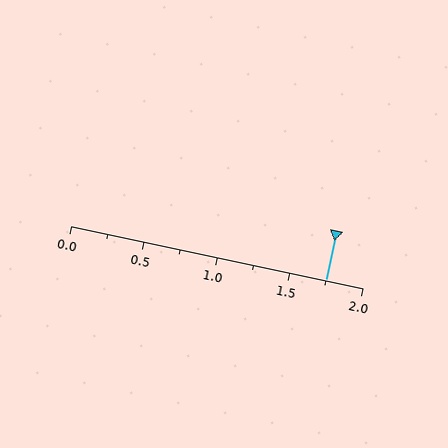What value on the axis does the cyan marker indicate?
The marker indicates approximately 1.75.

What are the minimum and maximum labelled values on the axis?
The axis runs from 0.0 to 2.0.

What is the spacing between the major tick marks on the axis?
The major ticks are spaced 0.5 apart.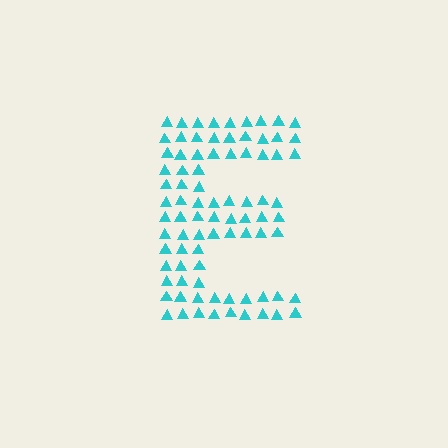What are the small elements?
The small elements are triangles.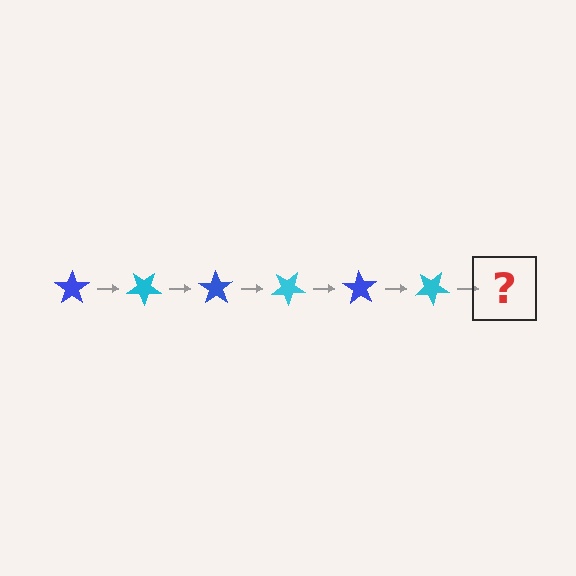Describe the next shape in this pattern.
It should be a blue star, rotated 210 degrees from the start.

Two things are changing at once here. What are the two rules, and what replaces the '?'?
The two rules are that it rotates 35 degrees each step and the color cycles through blue and cyan. The '?' should be a blue star, rotated 210 degrees from the start.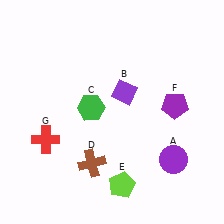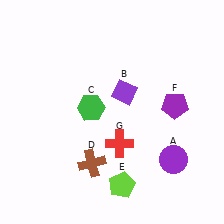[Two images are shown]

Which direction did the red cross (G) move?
The red cross (G) moved right.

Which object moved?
The red cross (G) moved right.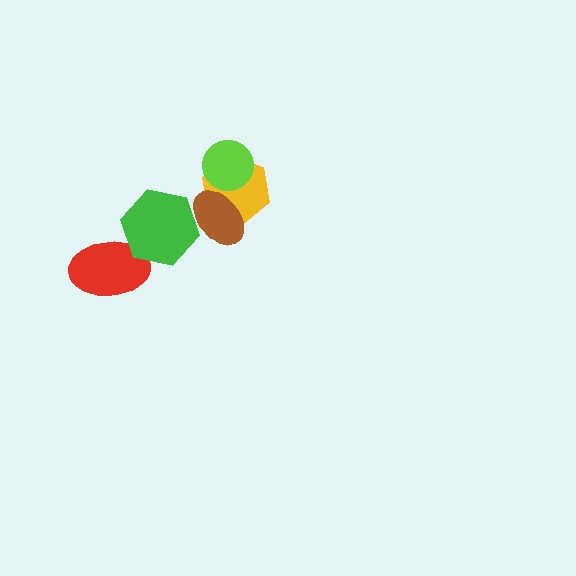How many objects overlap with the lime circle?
1 object overlaps with the lime circle.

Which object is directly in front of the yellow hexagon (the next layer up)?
The lime circle is directly in front of the yellow hexagon.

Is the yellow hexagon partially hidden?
Yes, it is partially covered by another shape.